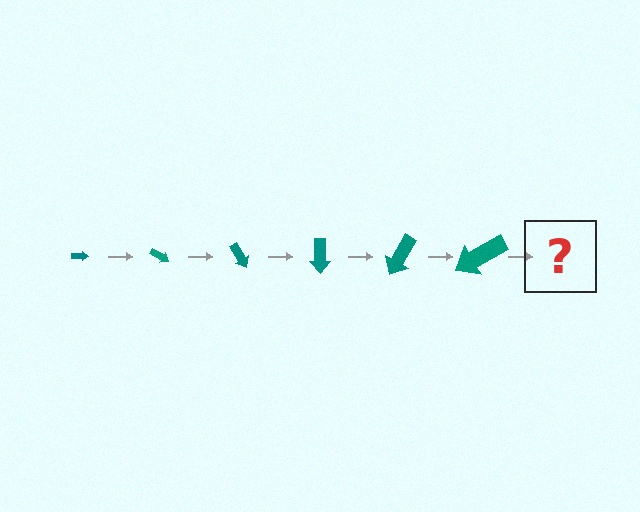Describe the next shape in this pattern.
It should be an arrow, larger than the previous one and rotated 180 degrees from the start.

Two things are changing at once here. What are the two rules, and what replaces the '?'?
The two rules are that the arrow grows larger each step and it rotates 30 degrees each step. The '?' should be an arrow, larger than the previous one and rotated 180 degrees from the start.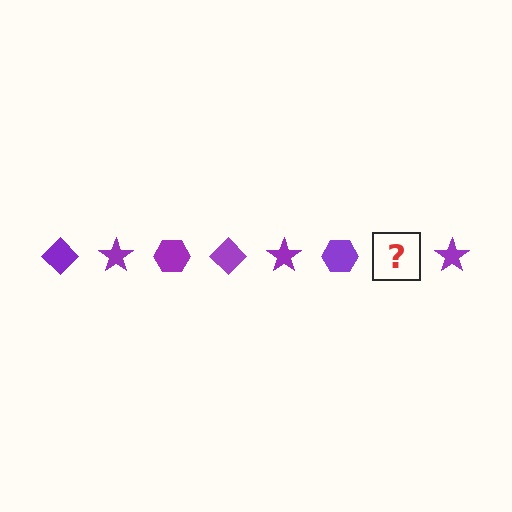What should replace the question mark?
The question mark should be replaced with a purple diamond.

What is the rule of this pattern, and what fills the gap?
The rule is that the pattern cycles through diamond, star, hexagon shapes in purple. The gap should be filled with a purple diamond.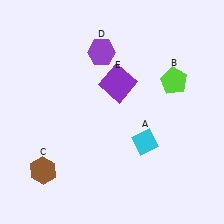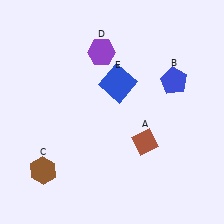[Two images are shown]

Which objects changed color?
A changed from cyan to brown. B changed from lime to blue. E changed from purple to blue.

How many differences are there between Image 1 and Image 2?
There are 3 differences between the two images.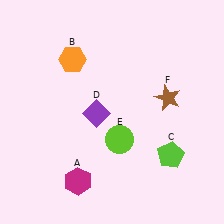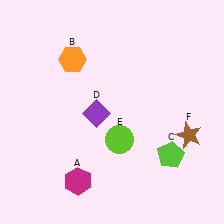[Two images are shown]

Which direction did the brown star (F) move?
The brown star (F) moved down.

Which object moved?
The brown star (F) moved down.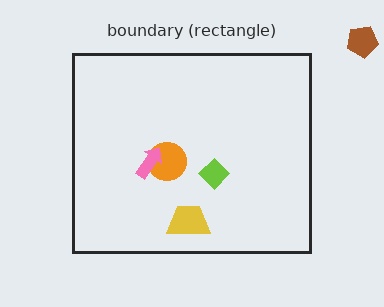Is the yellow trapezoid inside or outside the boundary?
Inside.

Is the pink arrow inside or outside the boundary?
Inside.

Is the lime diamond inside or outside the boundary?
Inside.